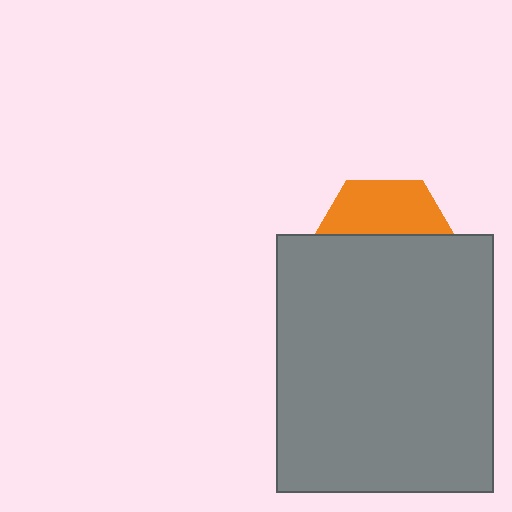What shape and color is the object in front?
The object in front is a gray rectangle.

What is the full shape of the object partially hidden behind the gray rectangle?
The partially hidden object is an orange hexagon.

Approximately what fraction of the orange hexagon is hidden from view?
Roughly 62% of the orange hexagon is hidden behind the gray rectangle.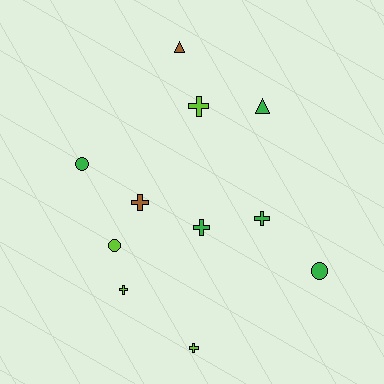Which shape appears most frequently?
Cross, with 6 objects.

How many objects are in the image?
There are 11 objects.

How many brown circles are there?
There are no brown circles.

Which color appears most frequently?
Green, with 5 objects.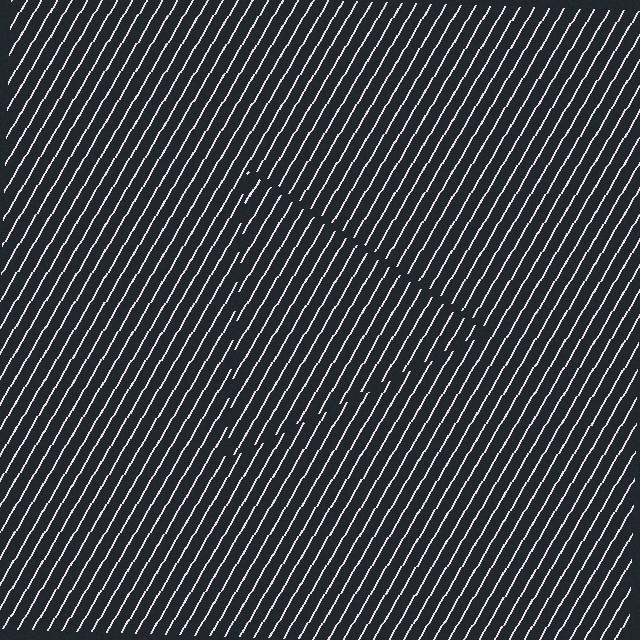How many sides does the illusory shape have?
3 sides — the line-ends trace a triangle.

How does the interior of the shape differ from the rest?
The interior of the shape contains the same grating, shifted by half a period — the contour is defined by the phase discontinuity where line-ends from the inner and outer gratings abut.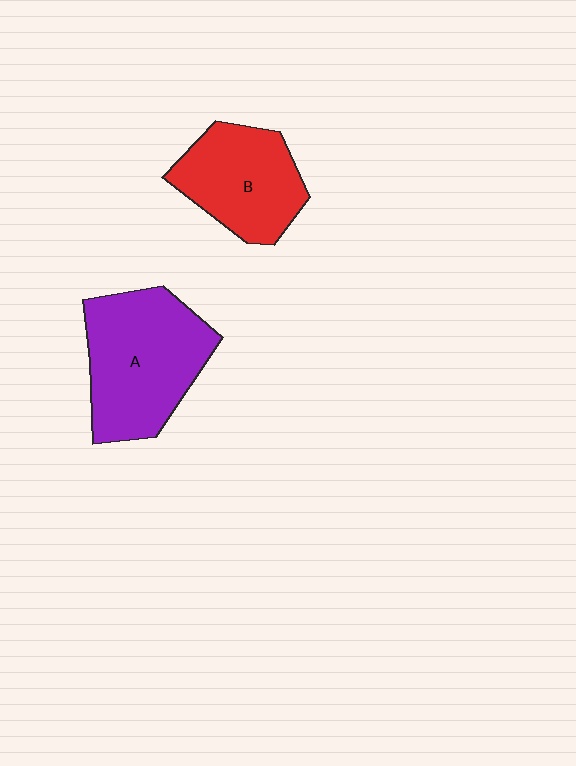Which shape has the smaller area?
Shape B (red).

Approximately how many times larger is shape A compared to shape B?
Approximately 1.3 times.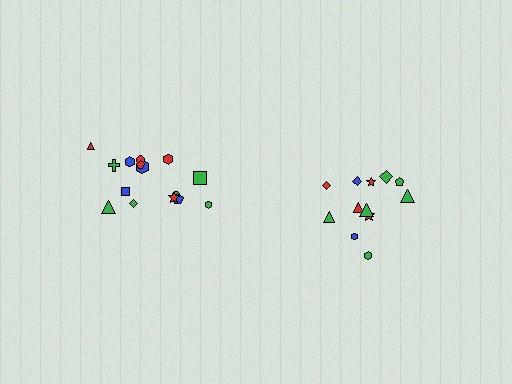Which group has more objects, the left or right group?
The left group.